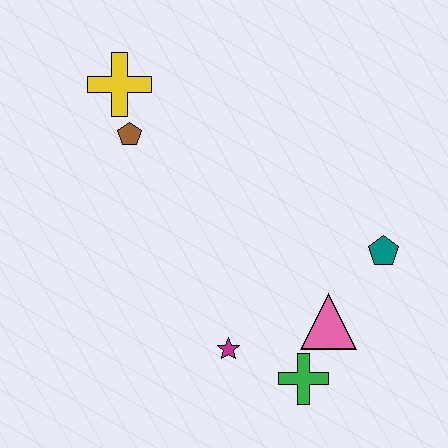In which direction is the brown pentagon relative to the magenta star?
The brown pentagon is above the magenta star.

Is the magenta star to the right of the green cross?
No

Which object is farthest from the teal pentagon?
The yellow cross is farthest from the teal pentagon.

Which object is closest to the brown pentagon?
The yellow cross is closest to the brown pentagon.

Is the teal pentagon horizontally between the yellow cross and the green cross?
No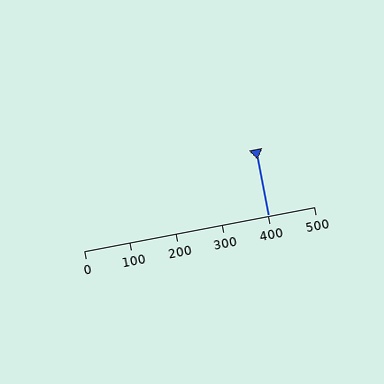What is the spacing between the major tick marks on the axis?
The major ticks are spaced 100 apart.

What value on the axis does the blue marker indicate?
The marker indicates approximately 400.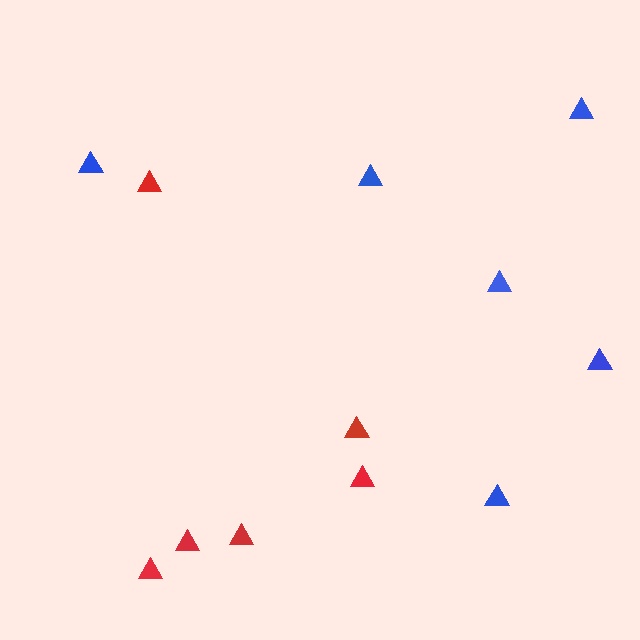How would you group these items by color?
There are 2 groups: one group of blue triangles (6) and one group of red triangles (6).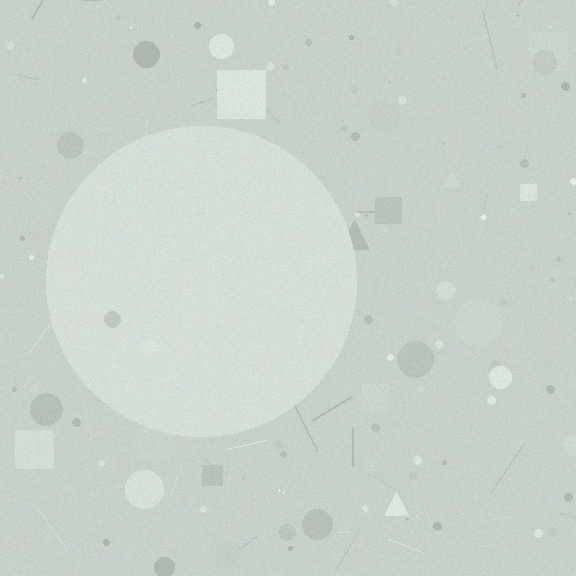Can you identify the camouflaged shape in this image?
The camouflaged shape is a circle.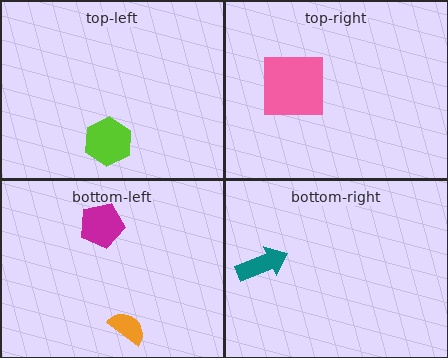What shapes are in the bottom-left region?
The magenta pentagon, the orange semicircle.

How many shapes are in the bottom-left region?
2.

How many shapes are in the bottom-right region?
1.